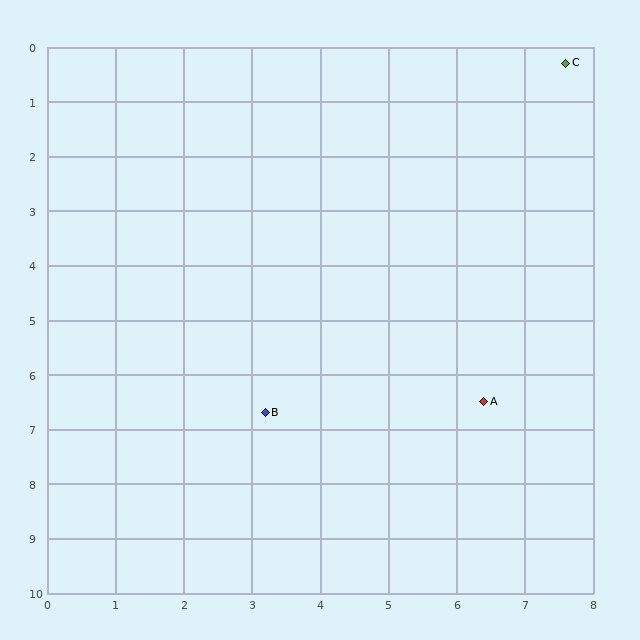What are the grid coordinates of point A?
Point A is at approximately (6.4, 6.5).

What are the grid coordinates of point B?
Point B is at approximately (3.2, 6.7).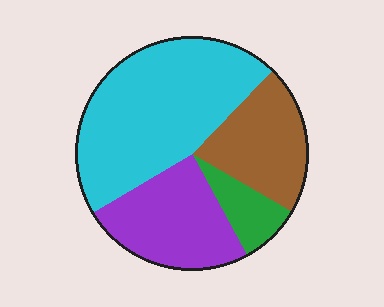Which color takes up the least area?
Green, at roughly 10%.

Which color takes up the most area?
Cyan, at roughly 45%.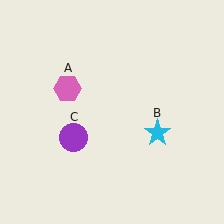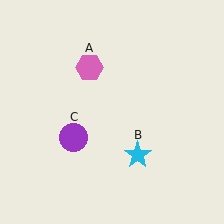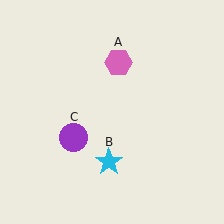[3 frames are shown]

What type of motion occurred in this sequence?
The pink hexagon (object A), cyan star (object B) rotated clockwise around the center of the scene.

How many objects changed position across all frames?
2 objects changed position: pink hexagon (object A), cyan star (object B).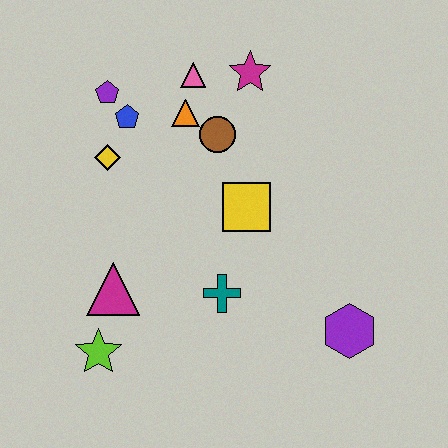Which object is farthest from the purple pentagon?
The purple hexagon is farthest from the purple pentagon.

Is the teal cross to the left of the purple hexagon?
Yes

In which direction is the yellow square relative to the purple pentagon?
The yellow square is to the right of the purple pentagon.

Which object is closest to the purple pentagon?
The blue pentagon is closest to the purple pentagon.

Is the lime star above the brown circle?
No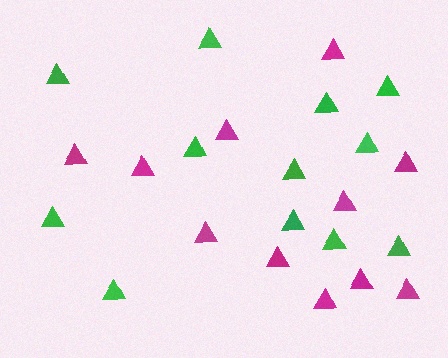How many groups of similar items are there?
There are 2 groups: one group of green triangles (12) and one group of magenta triangles (11).